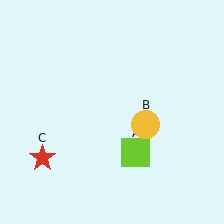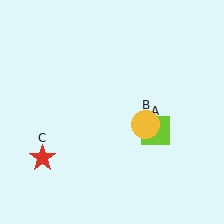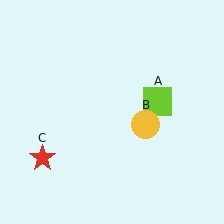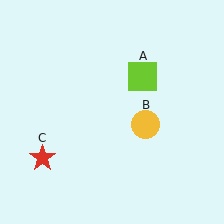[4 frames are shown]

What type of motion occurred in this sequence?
The lime square (object A) rotated counterclockwise around the center of the scene.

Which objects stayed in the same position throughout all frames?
Yellow circle (object B) and red star (object C) remained stationary.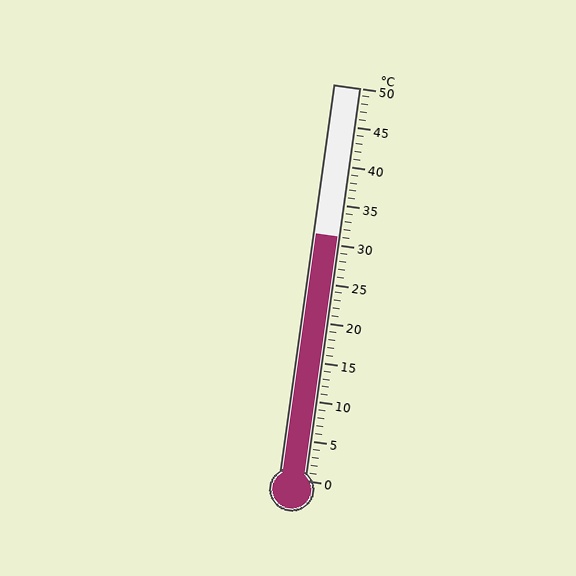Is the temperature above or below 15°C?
The temperature is above 15°C.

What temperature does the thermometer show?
The thermometer shows approximately 31°C.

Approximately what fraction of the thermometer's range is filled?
The thermometer is filled to approximately 60% of its range.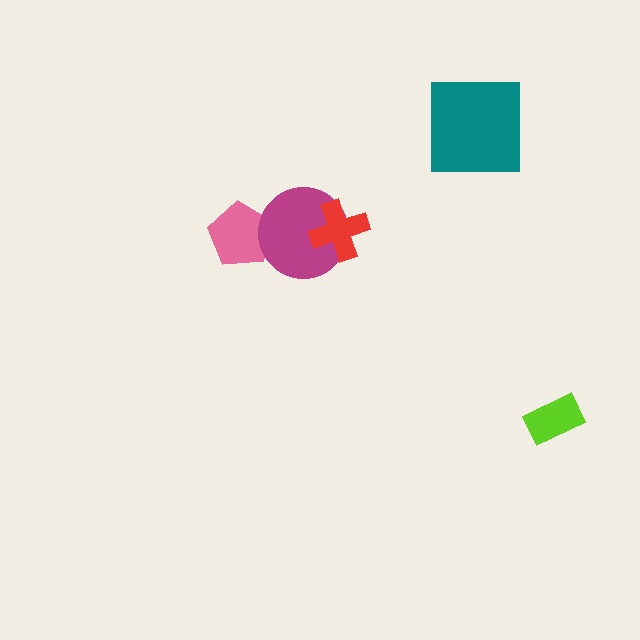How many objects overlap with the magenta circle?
2 objects overlap with the magenta circle.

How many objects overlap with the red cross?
1 object overlaps with the red cross.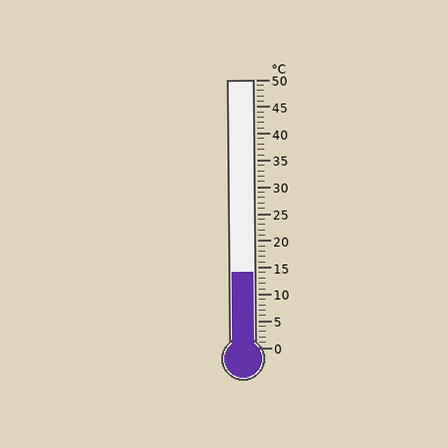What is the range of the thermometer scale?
The thermometer scale ranges from 0°C to 50°C.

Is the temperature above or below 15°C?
The temperature is below 15°C.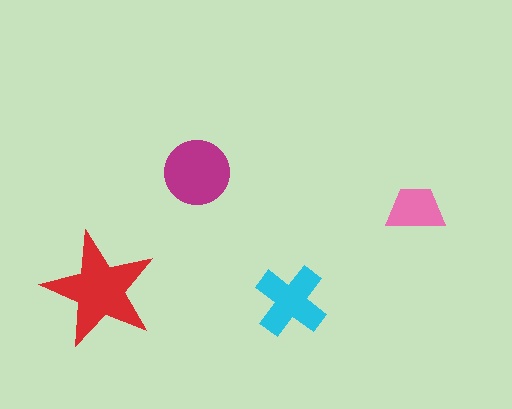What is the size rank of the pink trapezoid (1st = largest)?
4th.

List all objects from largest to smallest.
The red star, the magenta circle, the cyan cross, the pink trapezoid.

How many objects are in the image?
There are 4 objects in the image.